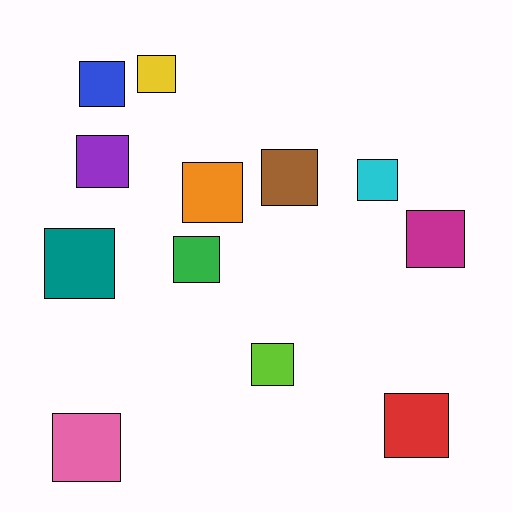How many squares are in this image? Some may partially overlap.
There are 12 squares.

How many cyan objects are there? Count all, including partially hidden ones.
There is 1 cyan object.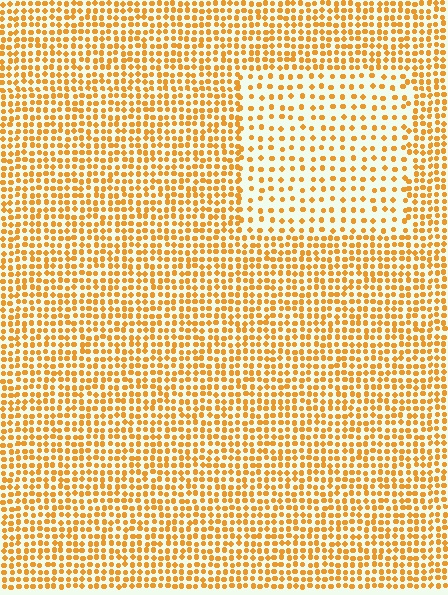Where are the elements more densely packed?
The elements are more densely packed outside the rectangle boundary.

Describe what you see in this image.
The image contains small orange elements arranged at two different densities. A rectangle-shaped region is visible where the elements are less densely packed than the surrounding area.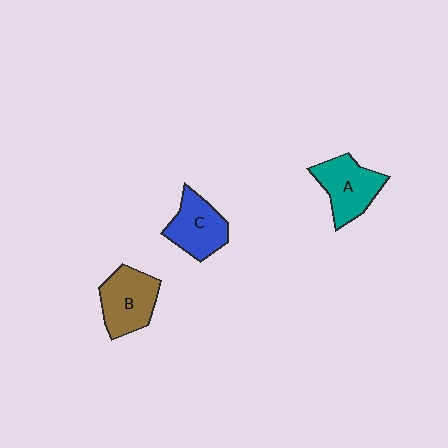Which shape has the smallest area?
Shape C (blue).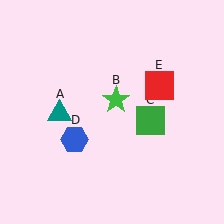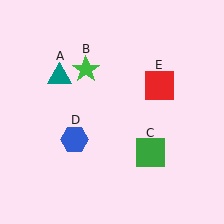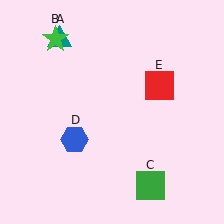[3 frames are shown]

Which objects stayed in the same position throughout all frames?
Blue hexagon (object D) and red square (object E) remained stationary.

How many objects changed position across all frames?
3 objects changed position: teal triangle (object A), green star (object B), green square (object C).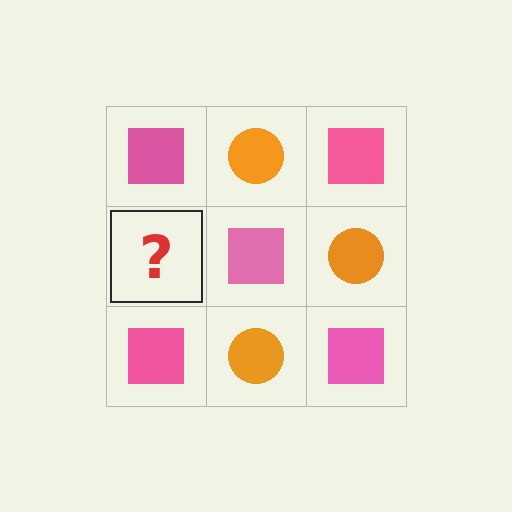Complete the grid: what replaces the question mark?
The question mark should be replaced with an orange circle.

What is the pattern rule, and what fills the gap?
The rule is that it alternates pink square and orange circle in a checkerboard pattern. The gap should be filled with an orange circle.